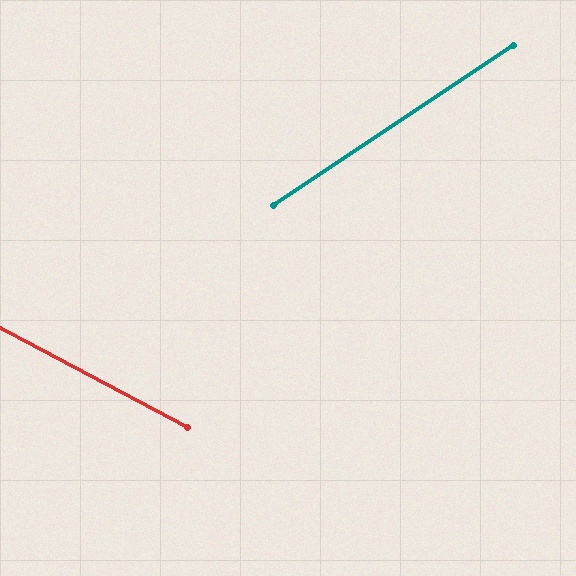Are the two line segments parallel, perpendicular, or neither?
Neither parallel nor perpendicular — they differ by about 62°.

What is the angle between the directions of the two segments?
Approximately 62 degrees.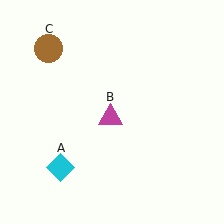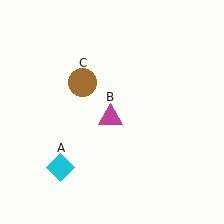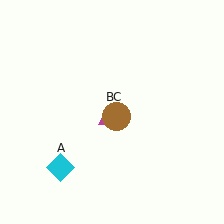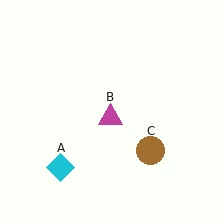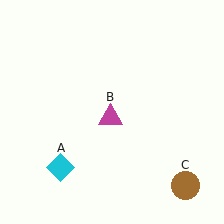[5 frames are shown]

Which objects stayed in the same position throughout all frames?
Cyan diamond (object A) and magenta triangle (object B) remained stationary.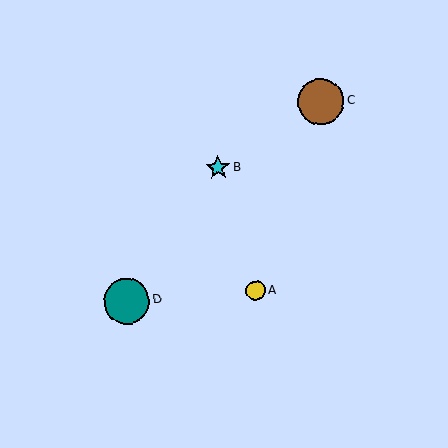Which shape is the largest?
The brown circle (labeled C) is the largest.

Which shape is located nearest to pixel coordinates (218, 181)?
The cyan star (labeled B) at (218, 168) is nearest to that location.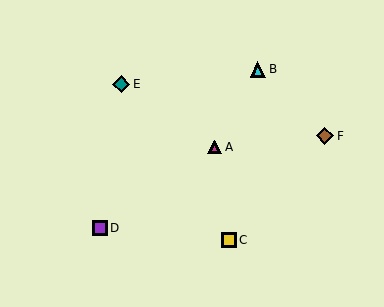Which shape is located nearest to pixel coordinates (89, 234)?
The purple square (labeled D) at (100, 228) is nearest to that location.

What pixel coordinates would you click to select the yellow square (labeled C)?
Click at (229, 240) to select the yellow square C.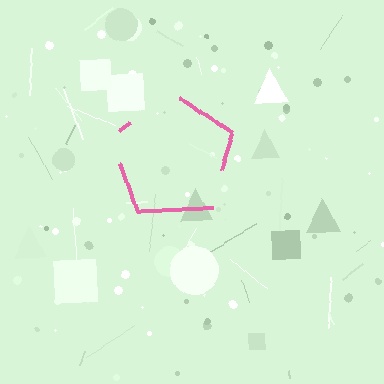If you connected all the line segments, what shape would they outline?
They would outline a pentagon.